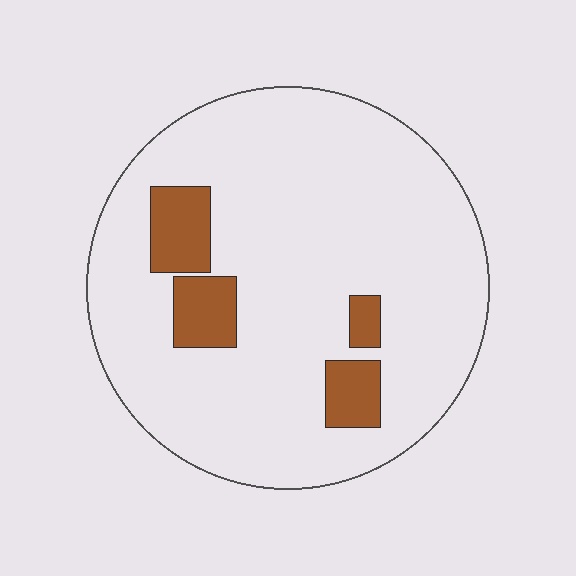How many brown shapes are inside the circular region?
4.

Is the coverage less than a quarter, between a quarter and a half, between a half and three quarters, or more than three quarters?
Less than a quarter.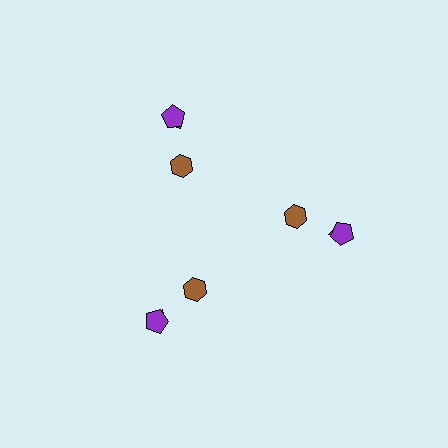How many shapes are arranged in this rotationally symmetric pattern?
There are 9 shapes, arranged in 3 groups of 3.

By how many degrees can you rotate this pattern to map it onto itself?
The pattern maps onto itself every 120 degrees of rotation.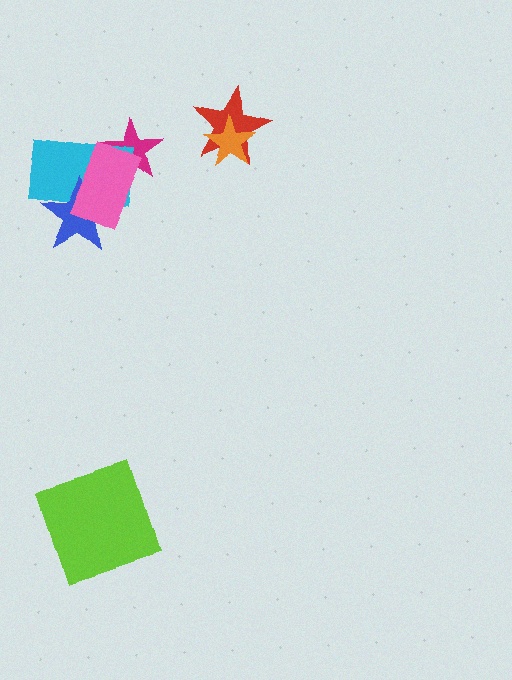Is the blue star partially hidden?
Yes, it is partially covered by another shape.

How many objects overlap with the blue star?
2 objects overlap with the blue star.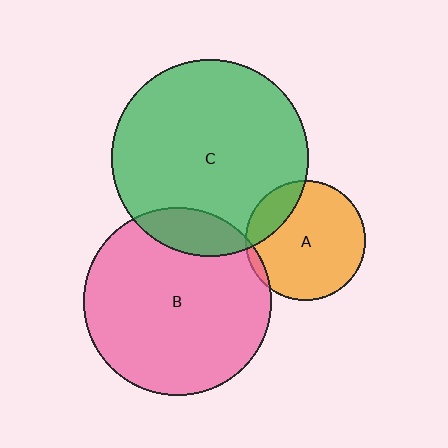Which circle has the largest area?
Circle C (green).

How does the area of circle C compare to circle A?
Approximately 2.7 times.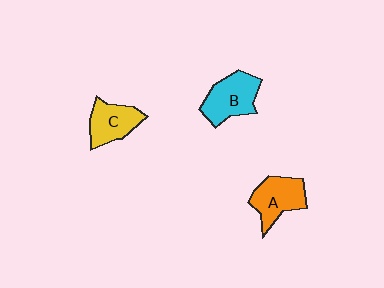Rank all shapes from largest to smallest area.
From largest to smallest: B (cyan), A (orange), C (yellow).